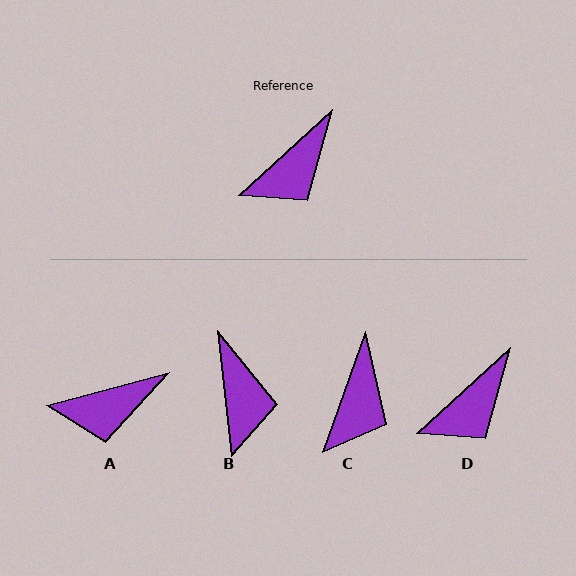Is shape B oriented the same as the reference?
No, it is off by about 54 degrees.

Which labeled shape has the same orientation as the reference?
D.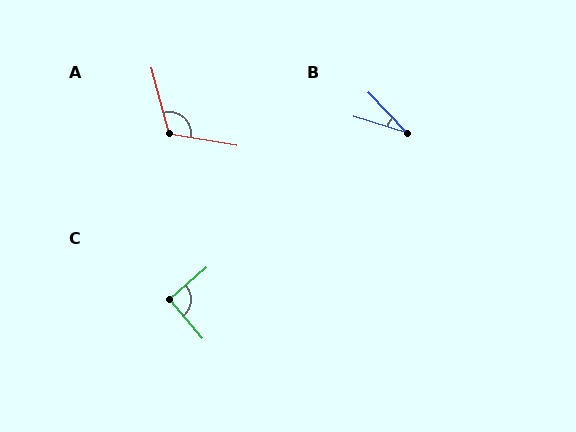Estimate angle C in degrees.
Approximately 91 degrees.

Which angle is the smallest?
B, at approximately 30 degrees.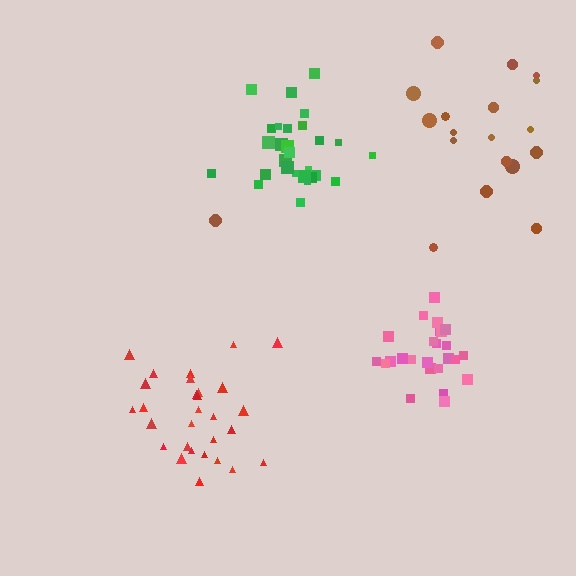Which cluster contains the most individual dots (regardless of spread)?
Red (29).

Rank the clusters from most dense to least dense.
pink, green, red, brown.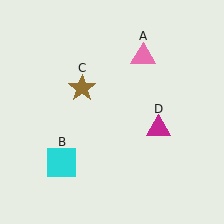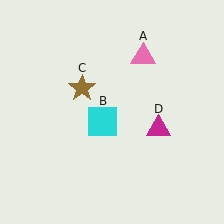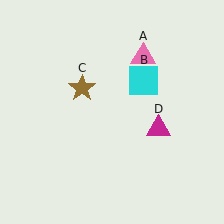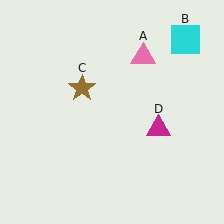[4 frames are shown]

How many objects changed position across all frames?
1 object changed position: cyan square (object B).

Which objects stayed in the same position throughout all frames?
Pink triangle (object A) and brown star (object C) and magenta triangle (object D) remained stationary.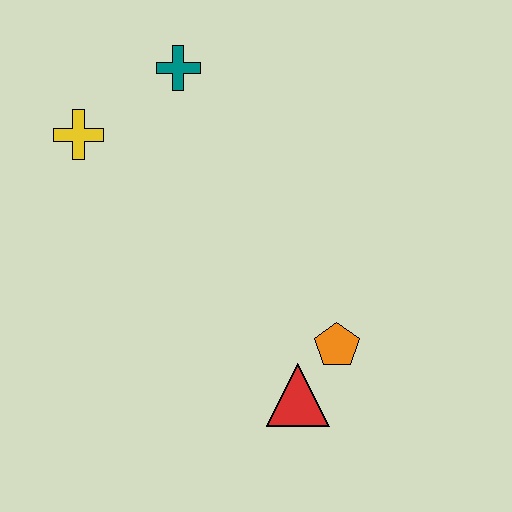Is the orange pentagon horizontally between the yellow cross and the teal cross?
No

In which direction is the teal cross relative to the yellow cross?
The teal cross is to the right of the yellow cross.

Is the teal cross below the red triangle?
No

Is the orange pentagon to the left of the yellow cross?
No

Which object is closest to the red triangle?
The orange pentagon is closest to the red triangle.